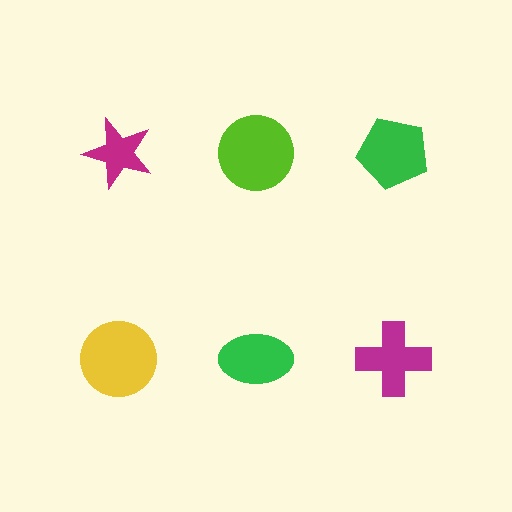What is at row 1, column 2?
A lime circle.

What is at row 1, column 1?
A magenta star.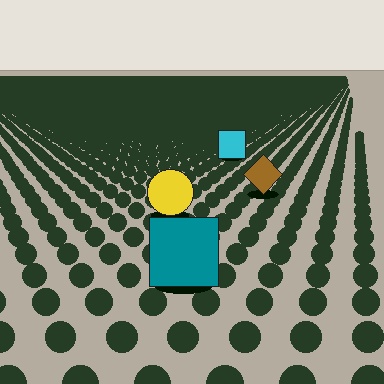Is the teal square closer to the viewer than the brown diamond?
Yes. The teal square is closer — you can tell from the texture gradient: the ground texture is coarser near it.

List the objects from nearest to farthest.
From nearest to farthest: the teal square, the yellow circle, the brown diamond, the cyan square.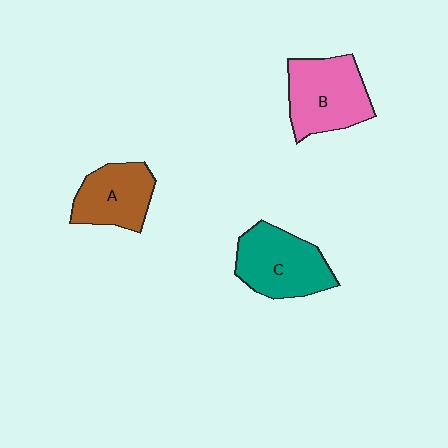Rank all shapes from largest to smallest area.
From largest to smallest: B (pink), C (teal), A (brown).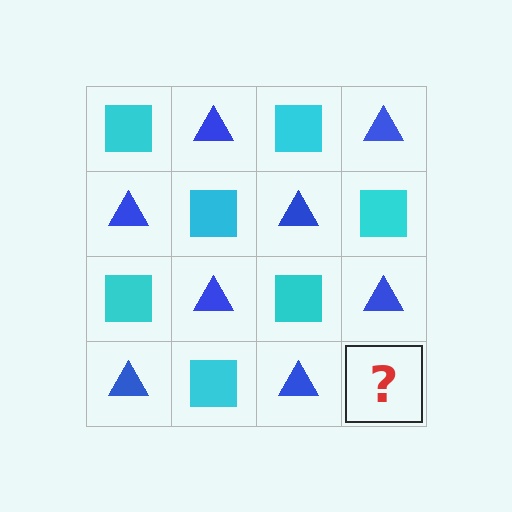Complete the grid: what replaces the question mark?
The question mark should be replaced with a cyan square.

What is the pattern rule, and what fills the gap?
The rule is that it alternates cyan square and blue triangle in a checkerboard pattern. The gap should be filled with a cyan square.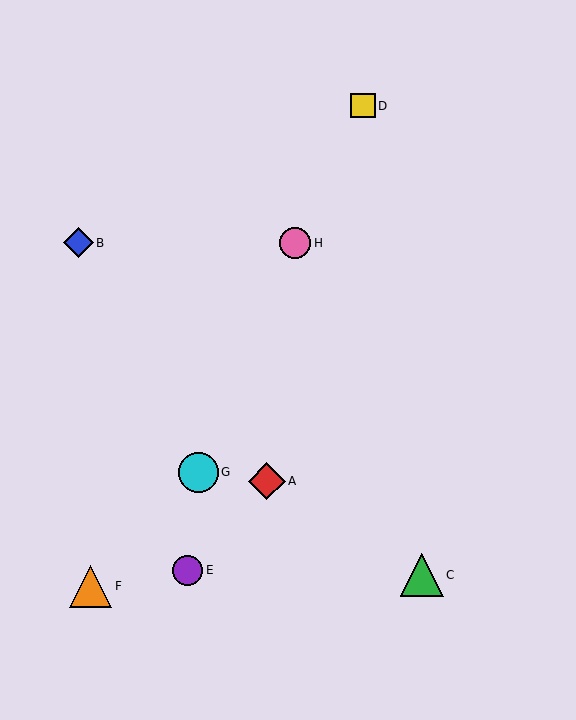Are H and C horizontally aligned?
No, H is at y≈243 and C is at y≈575.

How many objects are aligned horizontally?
2 objects (B, H) are aligned horizontally.